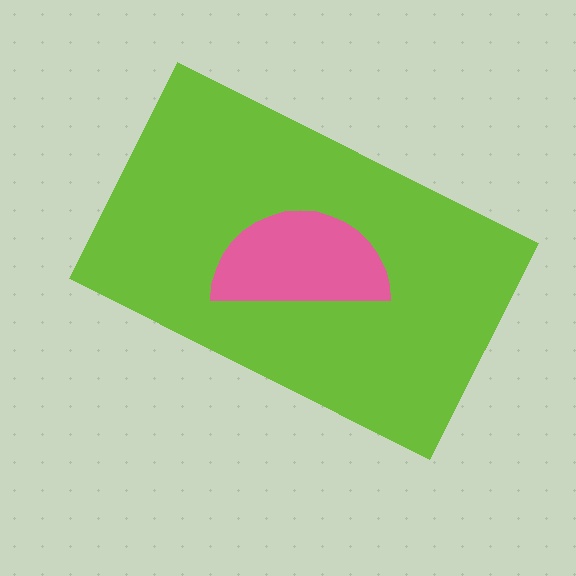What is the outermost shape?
The lime rectangle.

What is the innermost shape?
The pink semicircle.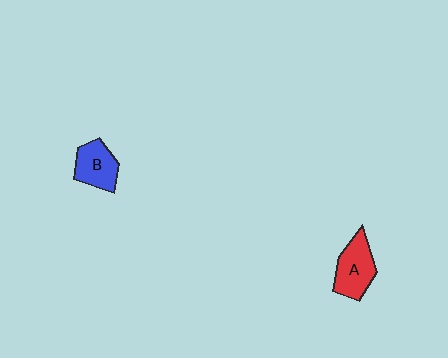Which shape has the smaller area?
Shape B (blue).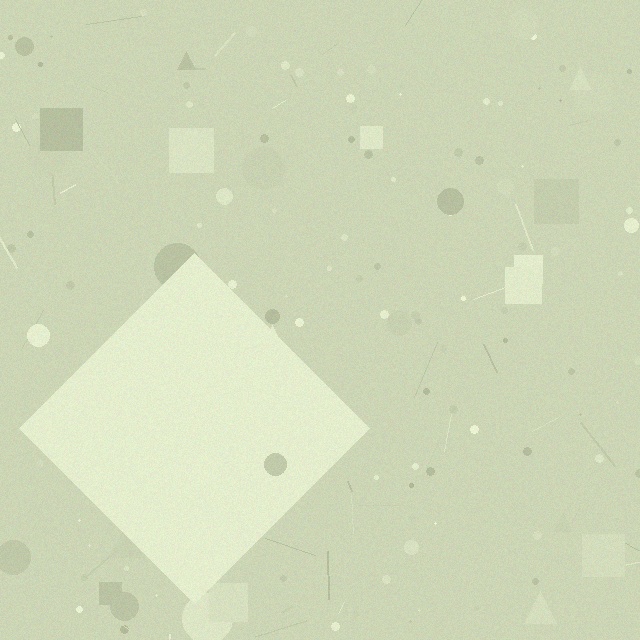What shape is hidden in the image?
A diamond is hidden in the image.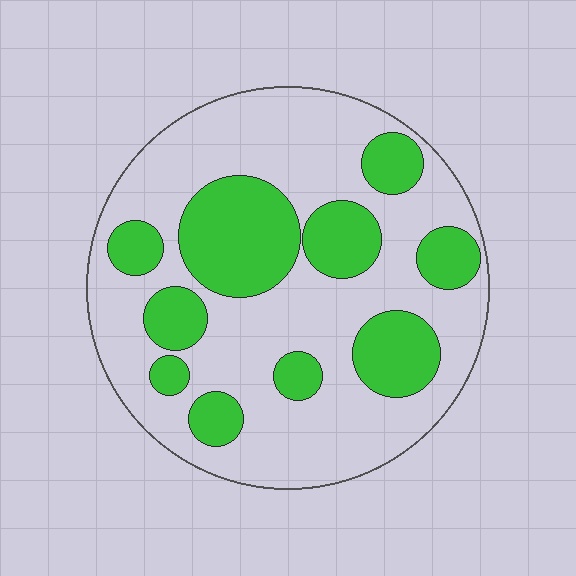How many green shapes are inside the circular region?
10.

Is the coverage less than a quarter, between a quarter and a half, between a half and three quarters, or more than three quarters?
Between a quarter and a half.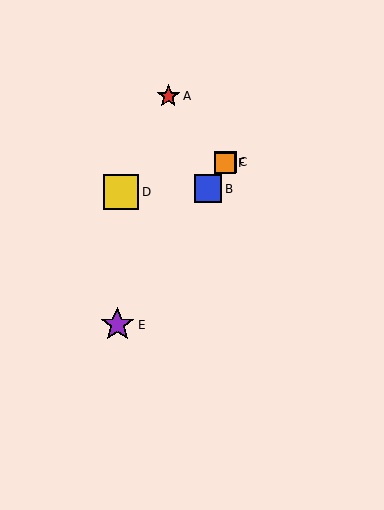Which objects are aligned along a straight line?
Objects B, C, E, F are aligned along a straight line.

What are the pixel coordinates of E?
Object E is at (117, 325).